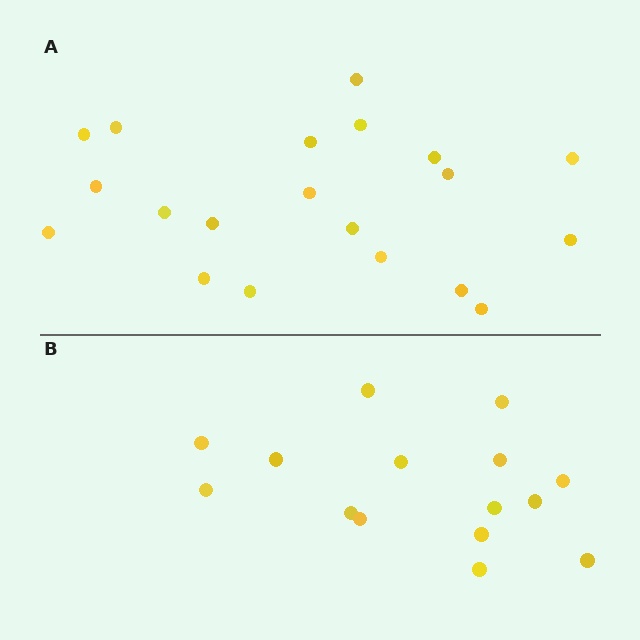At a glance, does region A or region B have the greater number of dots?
Region A (the top region) has more dots.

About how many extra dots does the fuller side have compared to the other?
Region A has about 5 more dots than region B.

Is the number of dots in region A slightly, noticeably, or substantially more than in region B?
Region A has noticeably more, but not dramatically so. The ratio is roughly 1.3 to 1.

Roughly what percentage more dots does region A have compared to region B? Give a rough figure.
About 35% more.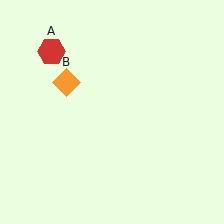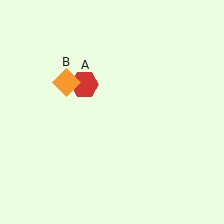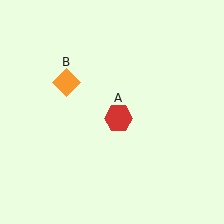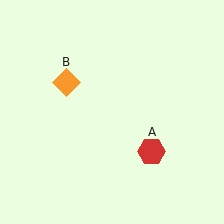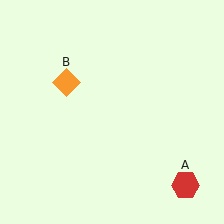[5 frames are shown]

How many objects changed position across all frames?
1 object changed position: red hexagon (object A).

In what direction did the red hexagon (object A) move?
The red hexagon (object A) moved down and to the right.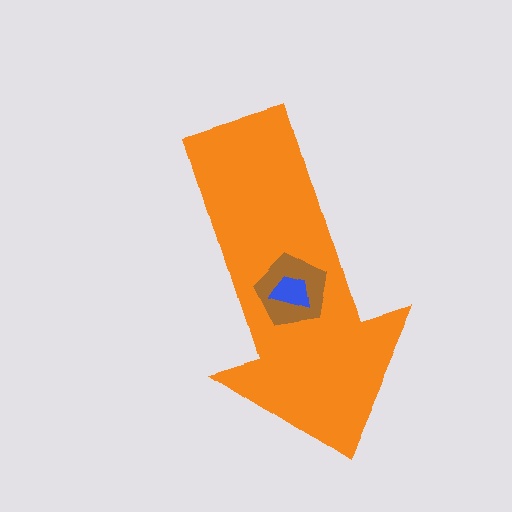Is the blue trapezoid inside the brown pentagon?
Yes.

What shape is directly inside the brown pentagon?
The blue trapezoid.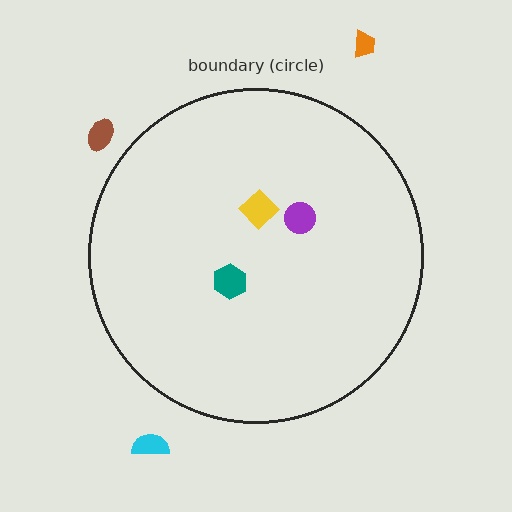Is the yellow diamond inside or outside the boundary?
Inside.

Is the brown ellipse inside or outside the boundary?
Outside.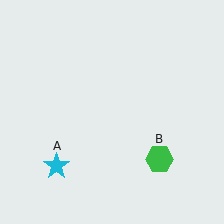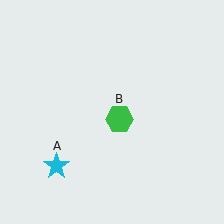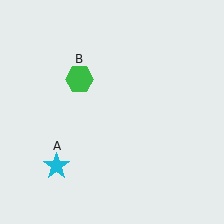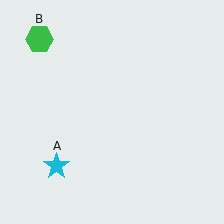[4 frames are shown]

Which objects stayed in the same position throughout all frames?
Cyan star (object A) remained stationary.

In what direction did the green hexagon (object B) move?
The green hexagon (object B) moved up and to the left.